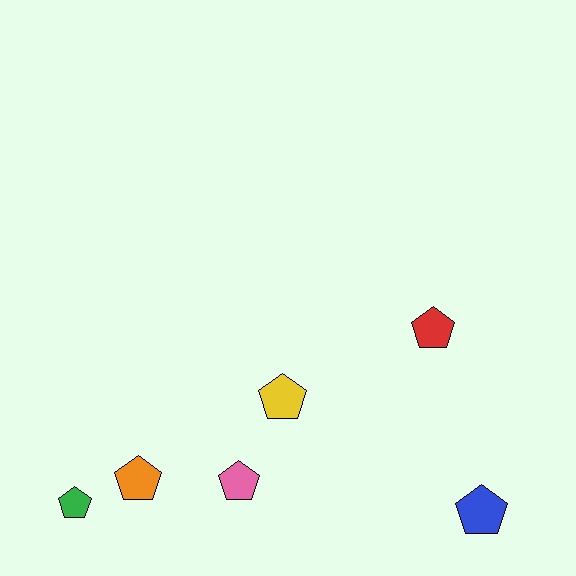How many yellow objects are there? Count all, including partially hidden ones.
There is 1 yellow object.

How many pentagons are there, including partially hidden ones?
There are 6 pentagons.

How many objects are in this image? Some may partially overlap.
There are 6 objects.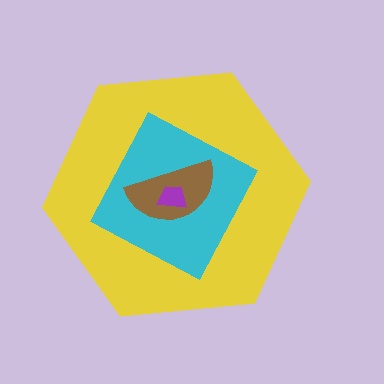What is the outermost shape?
The yellow hexagon.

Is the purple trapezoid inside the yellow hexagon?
Yes.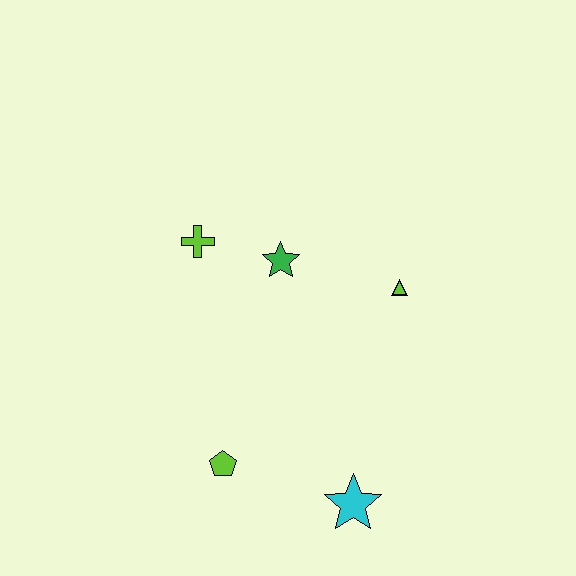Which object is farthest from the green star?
The cyan star is farthest from the green star.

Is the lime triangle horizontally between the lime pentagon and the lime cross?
No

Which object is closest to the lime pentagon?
The cyan star is closest to the lime pentagon.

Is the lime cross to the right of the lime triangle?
No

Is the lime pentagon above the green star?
No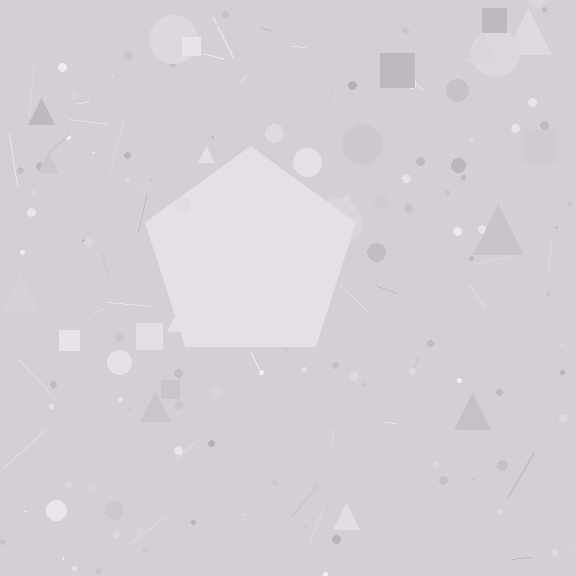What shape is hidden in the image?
A pentagon is hidden in the image.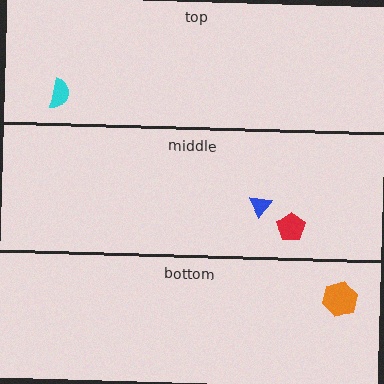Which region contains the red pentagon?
The middle region.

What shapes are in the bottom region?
The orange hexagon.